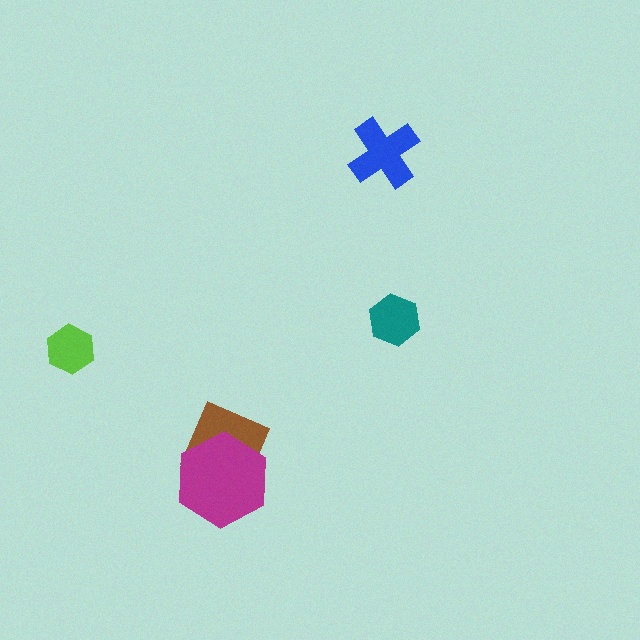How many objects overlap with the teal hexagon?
0 objects overlap with the teal hexagon.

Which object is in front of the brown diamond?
The magenta hexagon is in front of the brown diamond.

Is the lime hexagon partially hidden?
No, no other shape covers it.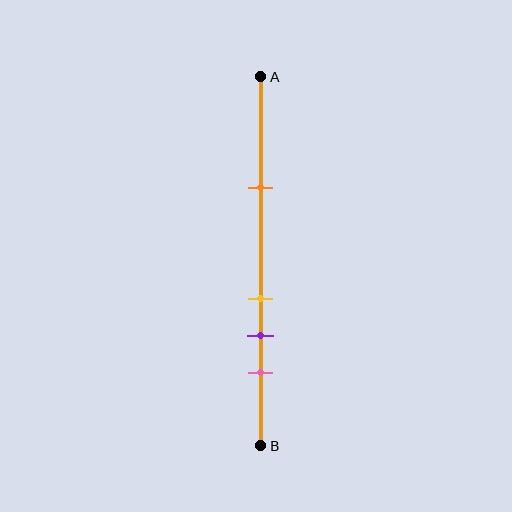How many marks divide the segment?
There are 4 marks dividing the segment.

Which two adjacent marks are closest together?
The yellow and purple marks are the closest adjacent pair.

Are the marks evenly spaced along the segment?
No, the marks are not evenly spaced.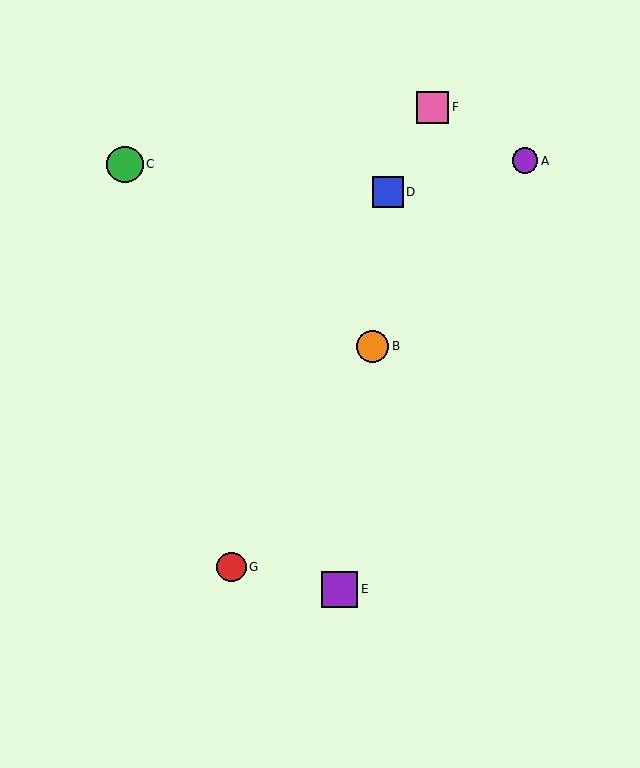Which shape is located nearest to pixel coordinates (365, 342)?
The orange circle (labeled B) at (372, 346) is nearest to that location.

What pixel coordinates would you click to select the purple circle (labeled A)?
Click at (525, 161) to select the purple circle A.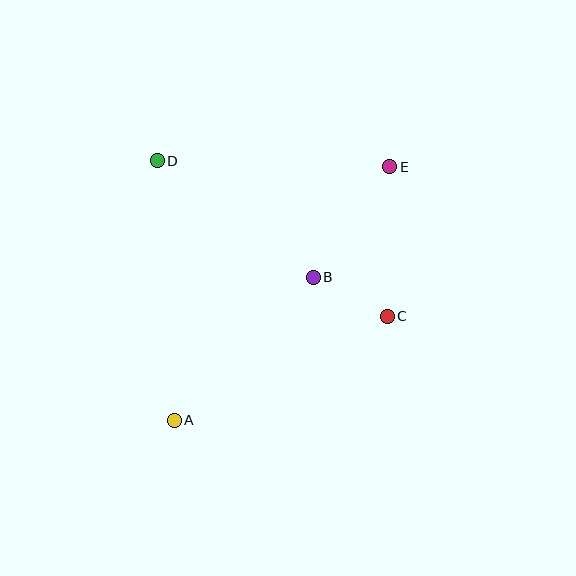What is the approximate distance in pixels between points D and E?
The distance between D and E is approximately 233 pixels.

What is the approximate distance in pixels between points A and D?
The distance between A and D is approximately 260 pixels.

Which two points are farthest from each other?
Points A and E are farthest from each other.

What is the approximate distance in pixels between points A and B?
The distance between A and B is approximately 199 pixels.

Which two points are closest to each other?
Points B and C are closest to each other.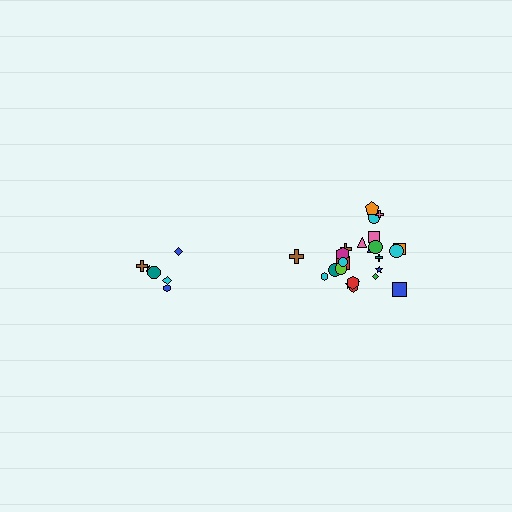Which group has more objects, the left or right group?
The right group.